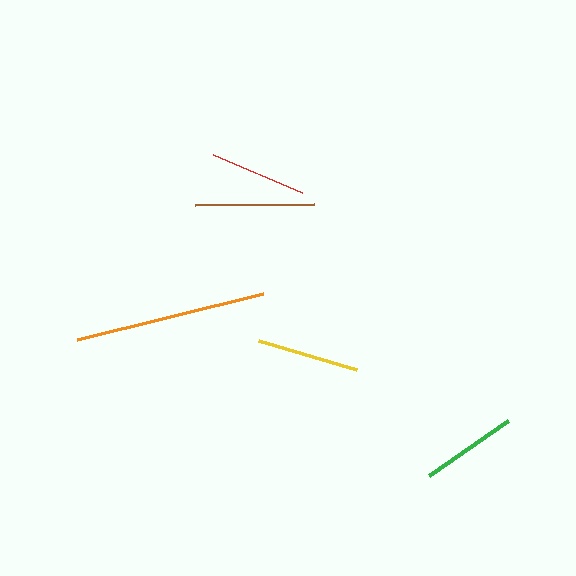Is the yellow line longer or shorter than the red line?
The yellow line is longer than the red line.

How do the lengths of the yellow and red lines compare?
The yellow and red lines are approximately the same length.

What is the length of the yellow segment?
The yellow segment is approximately 102 pixels long.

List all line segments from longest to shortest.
From longest to shortest: orange, brown, yellow, red, green.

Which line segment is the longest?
The orange line is the longest at approximately 191 pixels.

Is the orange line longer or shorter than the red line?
The orange line is longer than the red line.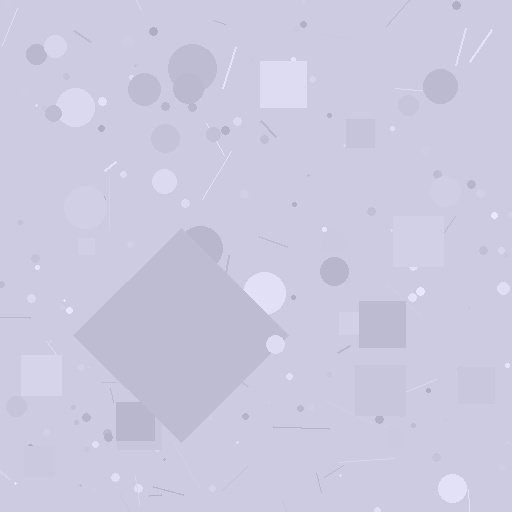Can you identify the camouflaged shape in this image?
The camouflaged shape is a diamond.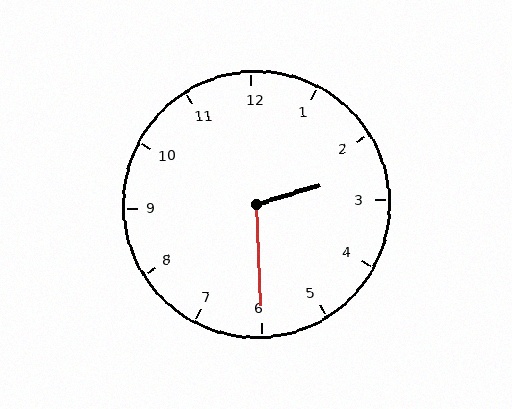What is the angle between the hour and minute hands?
Approximately 105 degrees.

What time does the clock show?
2:30.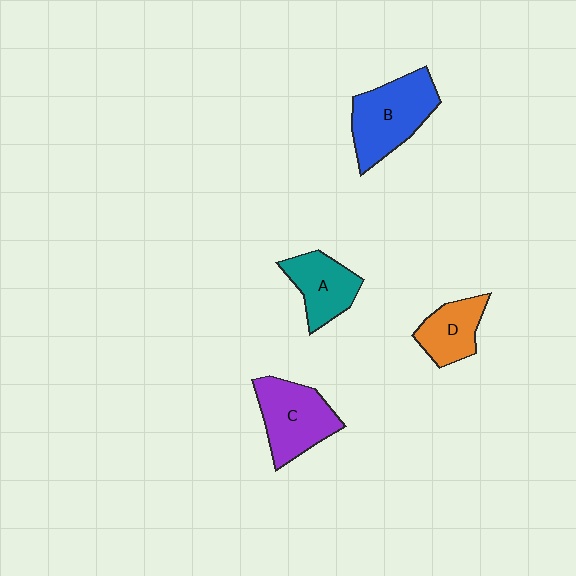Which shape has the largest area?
Shape B (blue).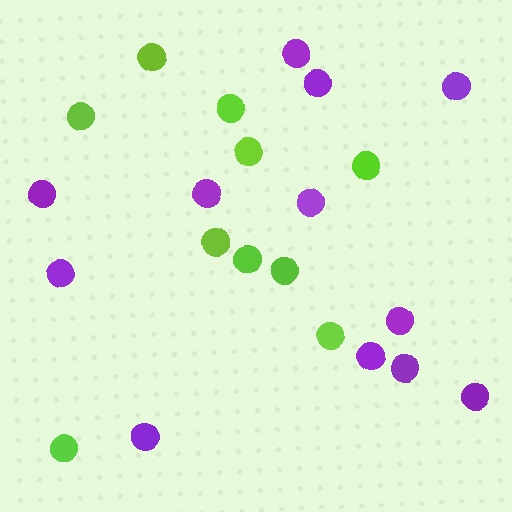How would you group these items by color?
There are 2 groups: one group of lime circles (10) and one group of purple circles (12).